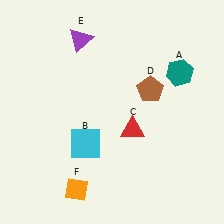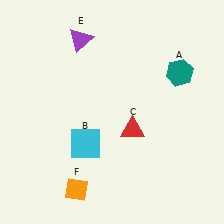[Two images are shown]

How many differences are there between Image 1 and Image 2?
There is 1 difference between the two images.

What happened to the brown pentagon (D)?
The brown pentagon (D) was removed in Image 2. It was in the top-right area of Image 1.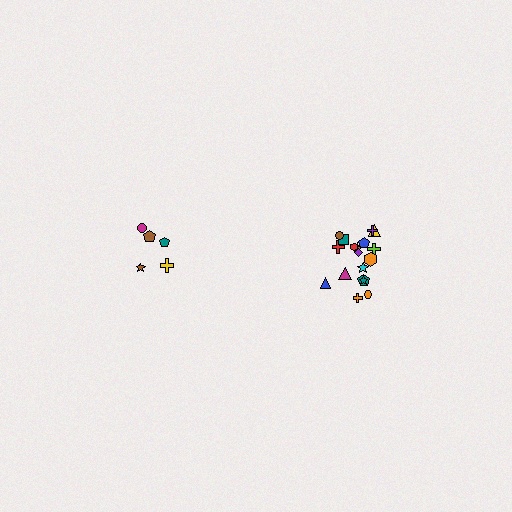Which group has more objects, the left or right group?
The right group.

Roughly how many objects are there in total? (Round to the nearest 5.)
Roughly 25 objects in total.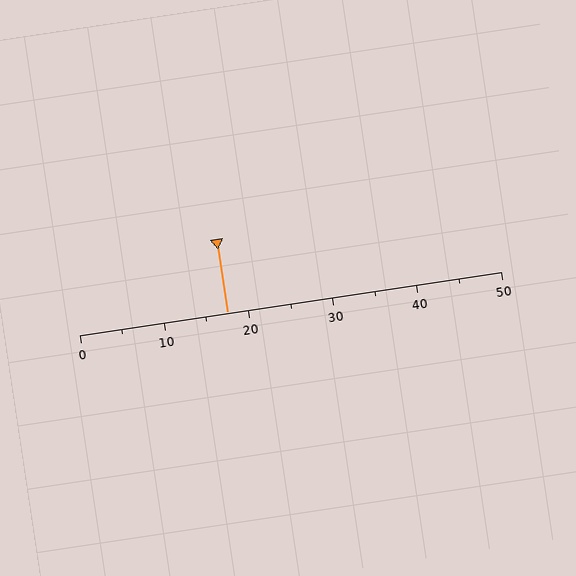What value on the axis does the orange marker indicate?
The marker indicates approximately 17.5.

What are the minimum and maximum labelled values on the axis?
The axis runs from 0 to 50.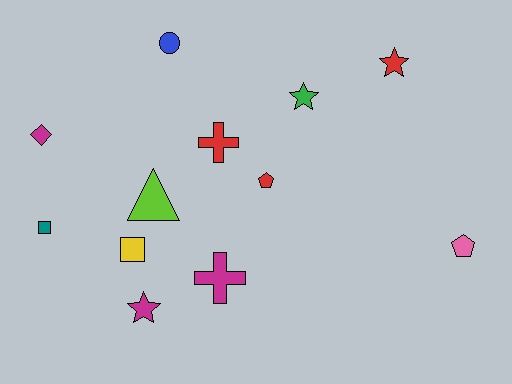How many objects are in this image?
There are 12 objects.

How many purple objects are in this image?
There are no purple objects.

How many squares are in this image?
There are 2 squares.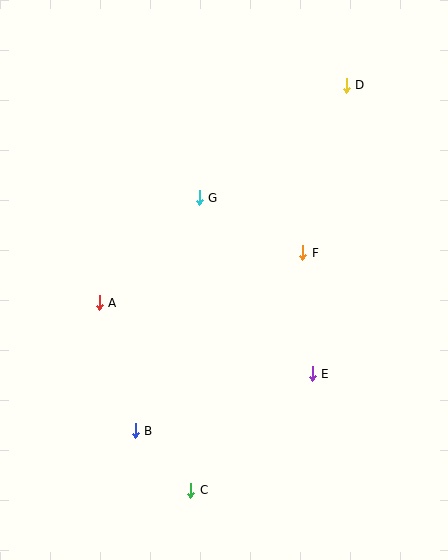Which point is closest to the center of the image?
Point F at (303, 253) is closest to the center.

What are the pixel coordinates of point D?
Point D is at (346, 85).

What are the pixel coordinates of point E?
Point E is at (312, 374).